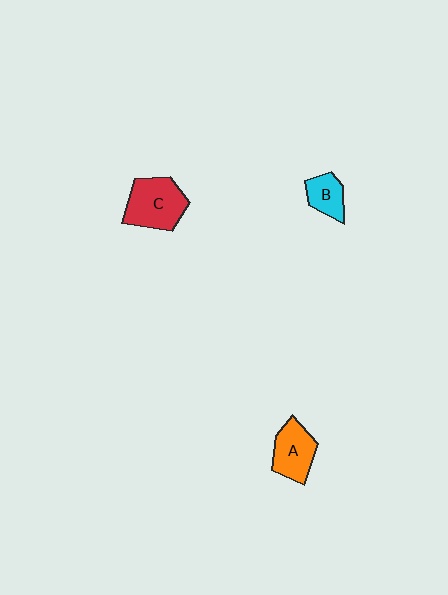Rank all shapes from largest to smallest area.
From largest to smallest: C (red), A (orange), B (cyan).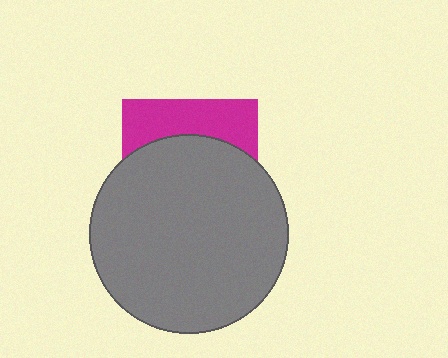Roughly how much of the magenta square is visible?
A small part of it is visible (roughly 32%).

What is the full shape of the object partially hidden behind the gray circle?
The partially hidden object is a magenta square.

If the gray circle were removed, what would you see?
You would see the complete magenta square.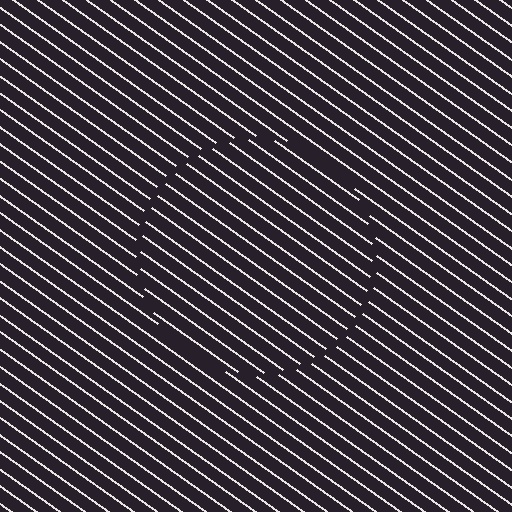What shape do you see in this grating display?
An illusory circle. The interior of the shape contains the same grating, shifted by half a period — the contour is defined by the phase discontinuity where line-ends from the inner and outer gratings abut.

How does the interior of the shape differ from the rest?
The interior of the shape contains the same grating, shifted by half a period — the contour is defined by the phase discontinuity where line-ends from the inner and outer gratings abut.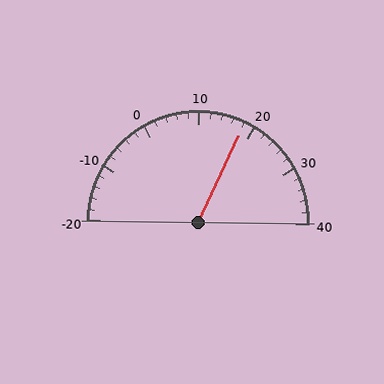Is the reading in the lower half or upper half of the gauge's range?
The reading is in the upper half of the range (-20 to 40).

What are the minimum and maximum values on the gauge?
The gauge ranges from -20 to 40.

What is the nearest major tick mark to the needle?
The nearest major tick mark is 20.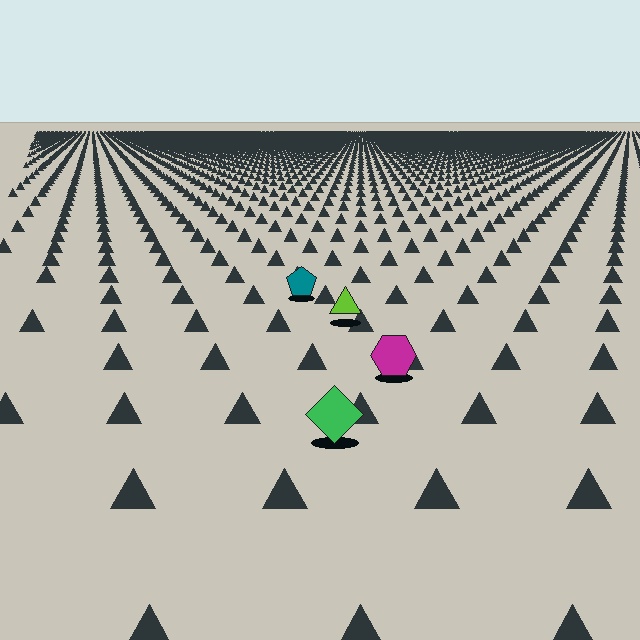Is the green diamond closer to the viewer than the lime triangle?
Yes. The green diamond is closer — you can tell from the texture gradient: the ground texture is coarser near it.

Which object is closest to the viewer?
The green diamond is closest. The texture marks near it are larger and more spread out.